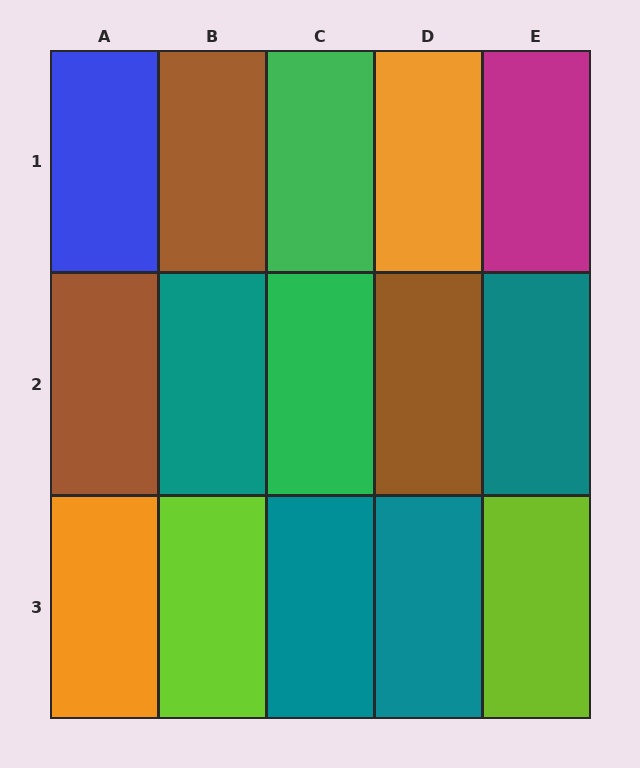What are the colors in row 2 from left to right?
Brown, teal, green, brown, teal.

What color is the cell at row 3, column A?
Orange.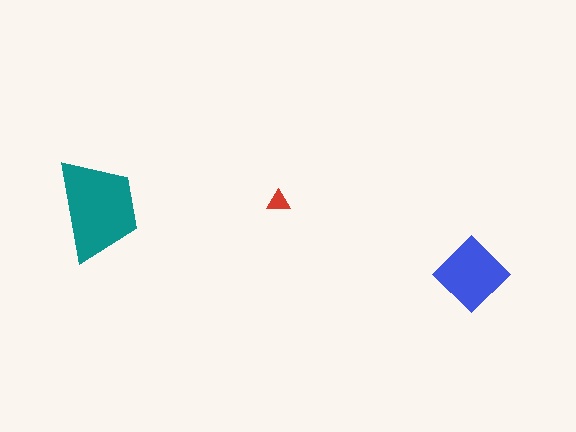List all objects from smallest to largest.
The red triangle, the blue diamond, the teal trapezoid.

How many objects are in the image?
There are 3 objects in the image.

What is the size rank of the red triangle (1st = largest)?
3rd.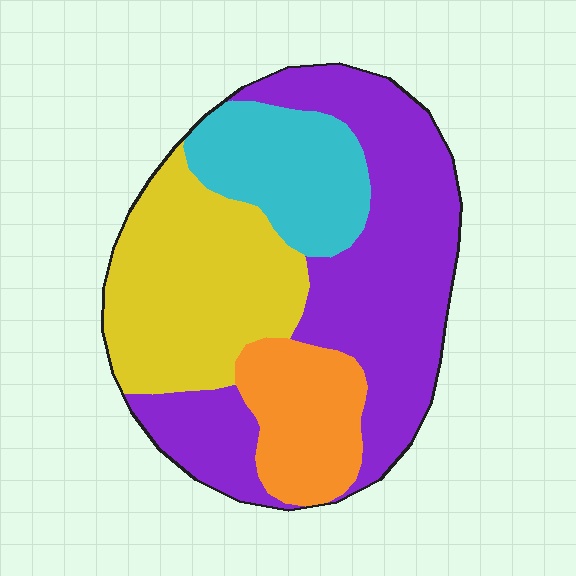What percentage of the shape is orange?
Orange covers 14% of the shape.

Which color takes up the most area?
Purple, at roughly 40%.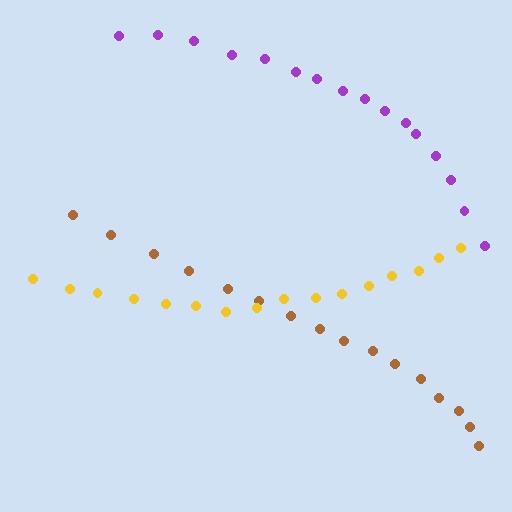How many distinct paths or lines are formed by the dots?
There are 3 distinct paths.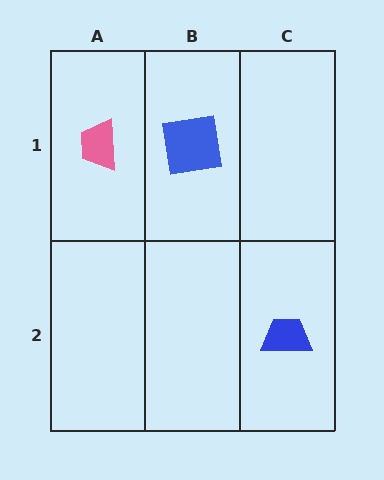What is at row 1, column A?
A pink trapezoid.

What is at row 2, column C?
A blue trapezoid.